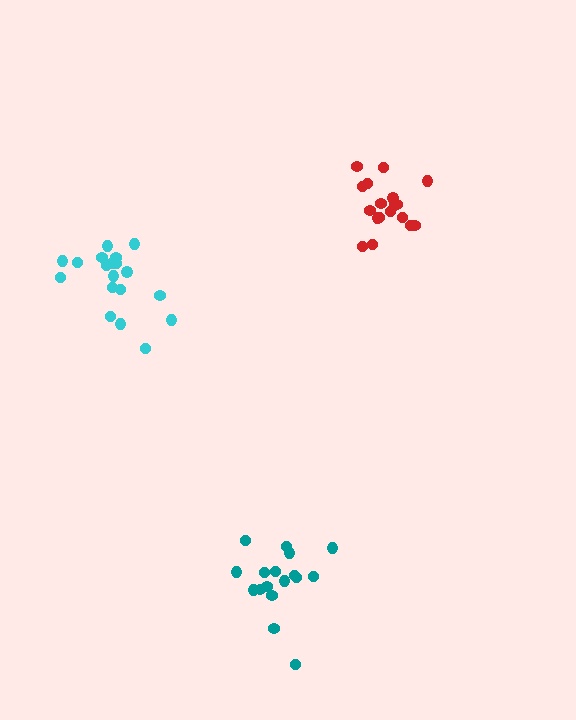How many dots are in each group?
Group 1: 20 dots, Group 2: 17 dots, Group 3: 18 dots (55 total).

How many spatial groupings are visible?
There are 3 spatial groupings.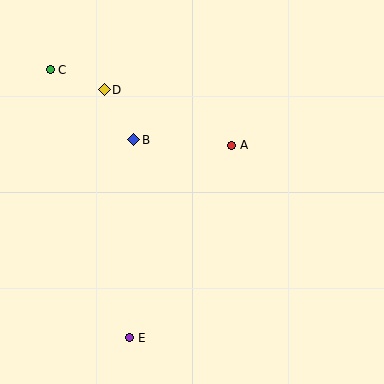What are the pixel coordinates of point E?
Point E is at (130, 338).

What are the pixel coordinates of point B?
Point B is at (134, 140).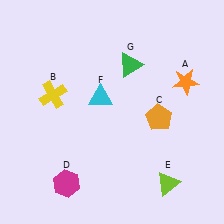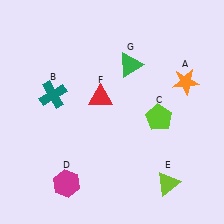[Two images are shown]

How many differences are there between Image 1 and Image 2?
There are 3 differences between the two images.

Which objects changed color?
B changed from yellow to teal. C changed from orange to lime. F changed from cyan to red.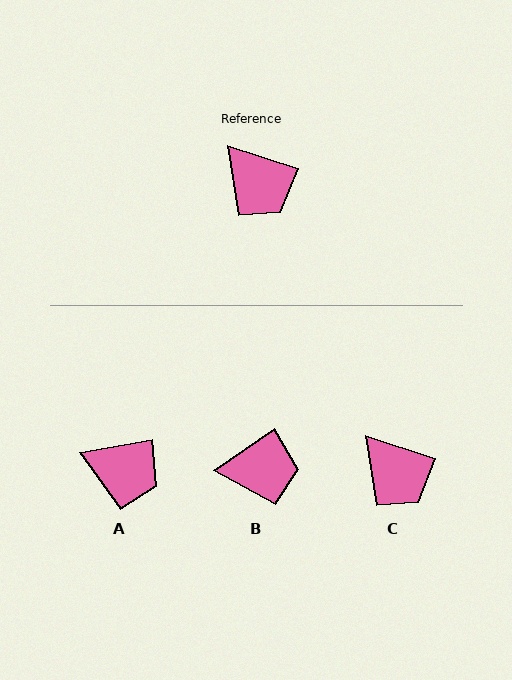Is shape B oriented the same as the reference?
No, it is off by about 52 degrees.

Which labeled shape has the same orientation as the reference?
C.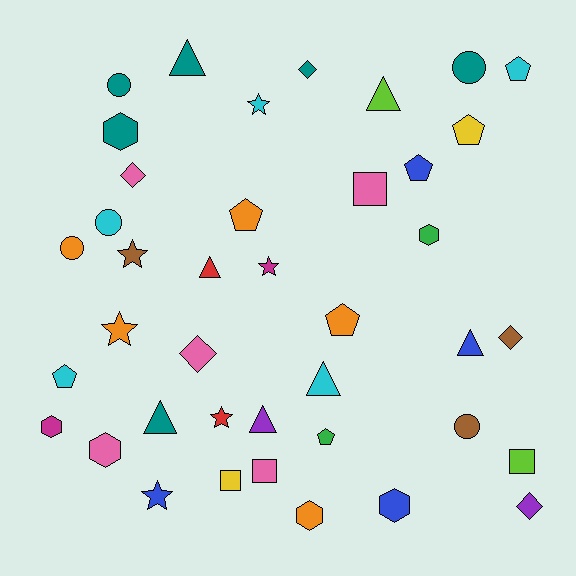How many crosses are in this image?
There are no crosses.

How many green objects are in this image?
There are 2 green objects.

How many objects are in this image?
There are 40 objects.